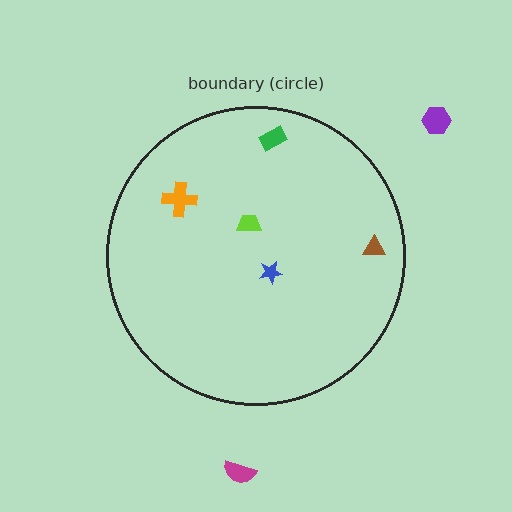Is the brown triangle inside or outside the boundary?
Inside.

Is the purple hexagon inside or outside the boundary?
Outside.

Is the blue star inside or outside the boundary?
Inside.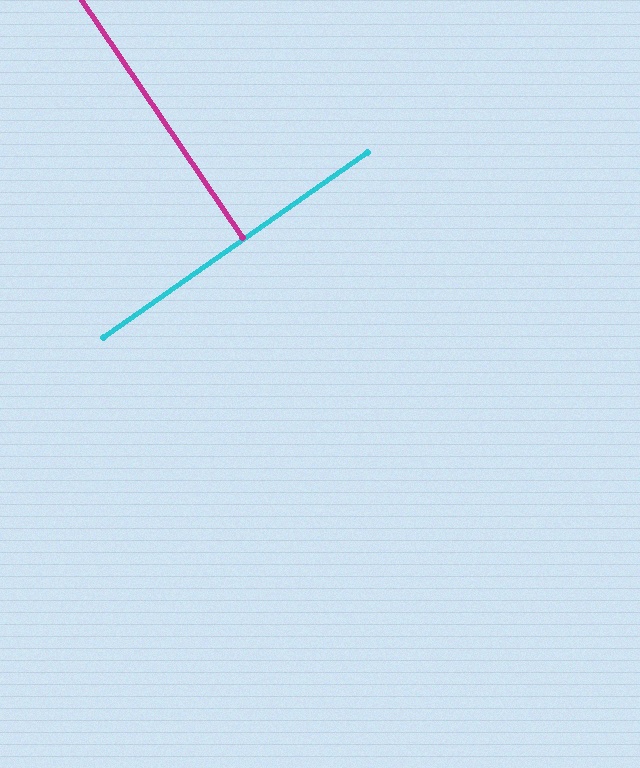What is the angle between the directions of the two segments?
Approximately 89 degrees.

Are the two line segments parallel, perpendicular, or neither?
Perpendicular — they meet at approximately 89°.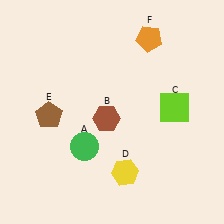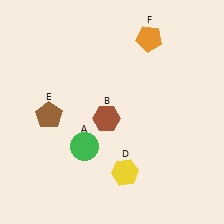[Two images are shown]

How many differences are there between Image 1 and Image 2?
There is 1 difference between the two images.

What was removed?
The lime square (C) was removed in Image 2.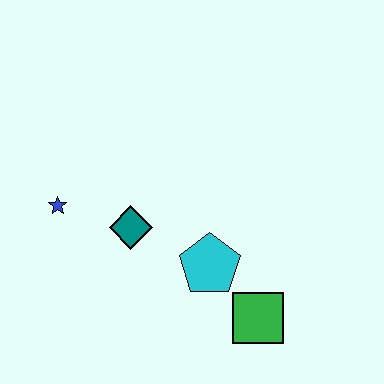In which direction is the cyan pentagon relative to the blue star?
The cyan pentagon is to the right of the blue star.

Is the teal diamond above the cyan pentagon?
Yes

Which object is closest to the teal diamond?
The blue star is closest to the teal diamond.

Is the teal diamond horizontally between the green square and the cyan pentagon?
No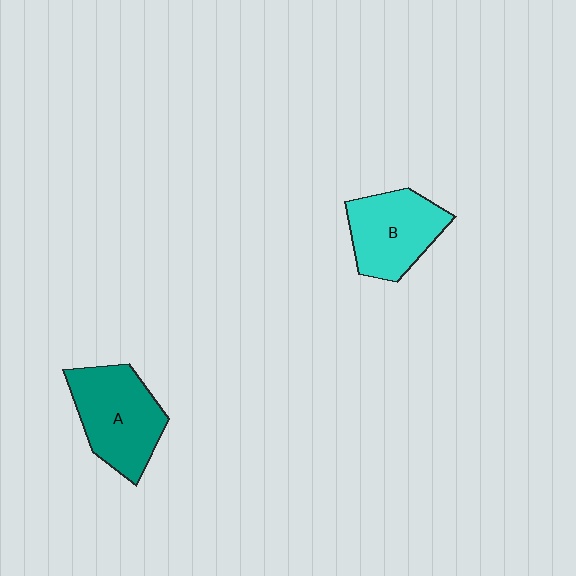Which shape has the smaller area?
Shape B (cyan).